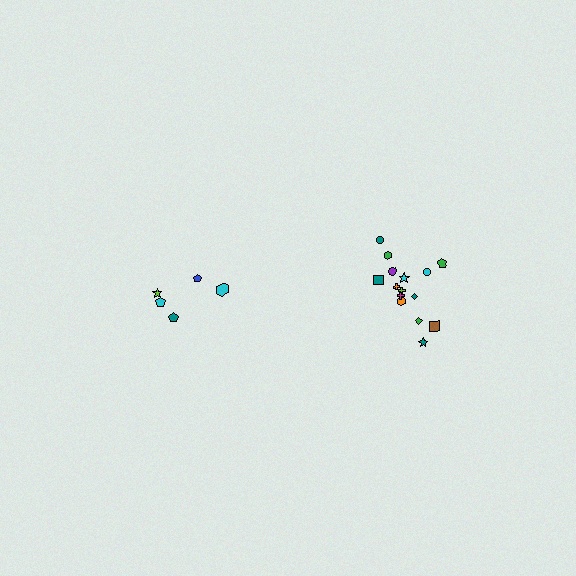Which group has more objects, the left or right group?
The right group.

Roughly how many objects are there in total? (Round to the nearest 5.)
Roughly 20 objects in total.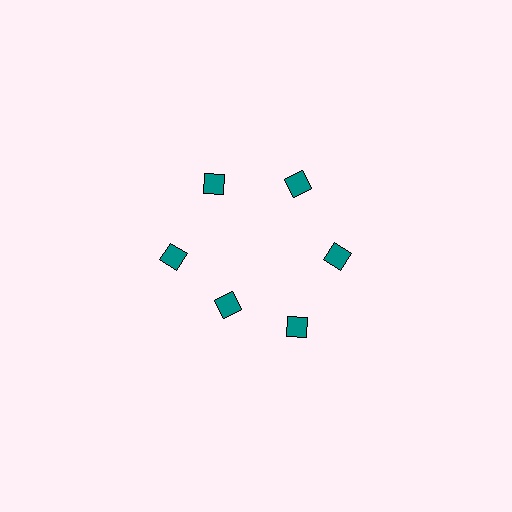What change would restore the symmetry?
The symmetry would be restored by moving it outward, back onto the ring so that all 6 diamonds sit at equal angles and equal distance from the center.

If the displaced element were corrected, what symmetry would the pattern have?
It would have 6-fold rotational symmetry — the pattern would map onto itself every 60 degrees.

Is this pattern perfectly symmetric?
No. The 6 teal diamonds are arranged in a ring, but one element near the 7 o'clock position is pulled inward toward the center, breaking the 6-fold rotational symmetry.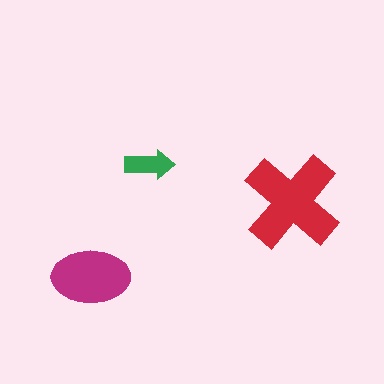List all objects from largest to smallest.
The red cross, the magenta ellipse, the green arrow.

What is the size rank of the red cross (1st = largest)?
1st.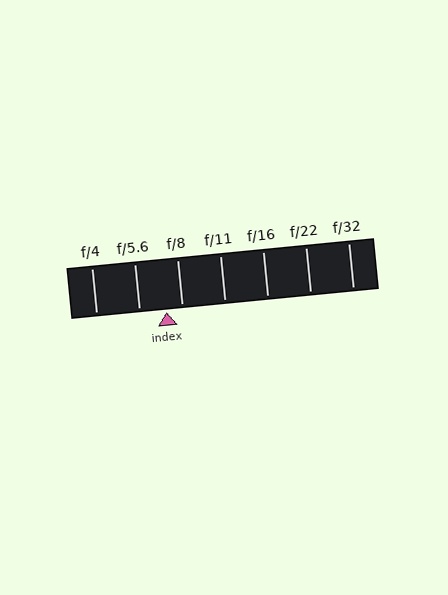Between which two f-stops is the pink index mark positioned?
The index mark is between f/5.6 and f/8.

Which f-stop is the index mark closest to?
The index mark is closest to f/8.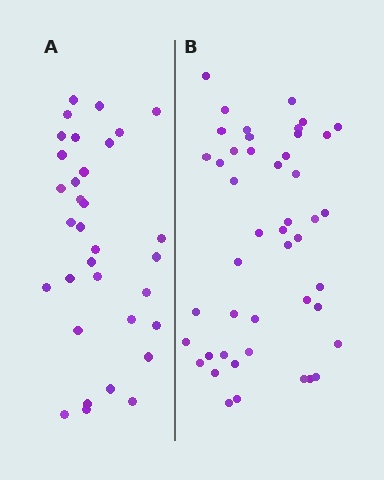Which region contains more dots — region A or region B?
Region B (the right region) has more dots.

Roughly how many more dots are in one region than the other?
Region B has approximately 15 more dots than region A.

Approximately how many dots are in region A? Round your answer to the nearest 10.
About 30 dots. (The exact count is 33, which rounds to 30.)